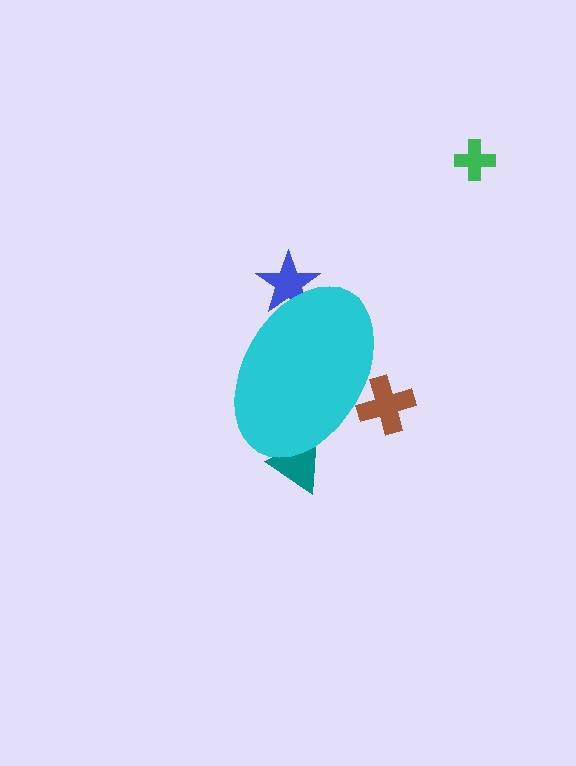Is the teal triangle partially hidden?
Yes, the teal triangle is partially hidden behind the cyan ellipse.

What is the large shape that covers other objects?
A cyan ellipse.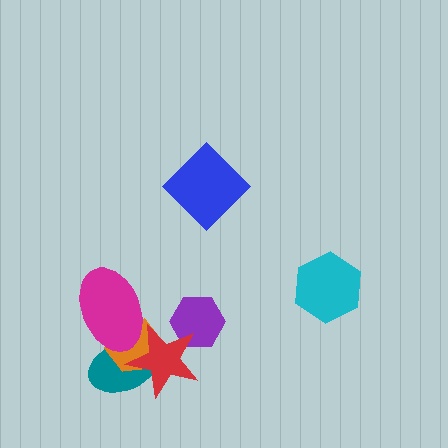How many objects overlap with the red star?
4 objects overlap with the red star.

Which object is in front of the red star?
The magenta ellipse is in front of the red star.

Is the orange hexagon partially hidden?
Yes, it is partially covered by another shape.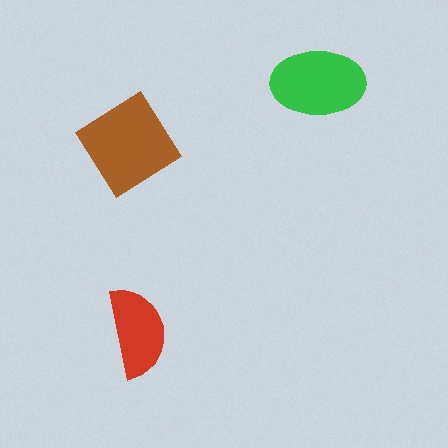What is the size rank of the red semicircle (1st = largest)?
3rd.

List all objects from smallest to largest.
The red semicircle, the green ellipse, the brown diamond.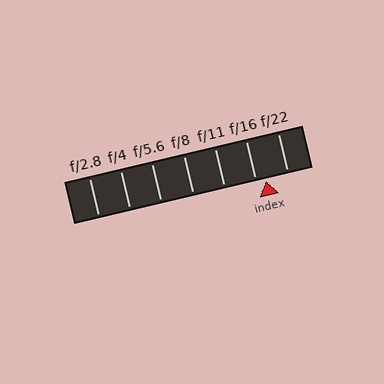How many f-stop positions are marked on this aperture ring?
There are 7 f-stop positions marked.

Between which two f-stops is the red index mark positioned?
The index mark is between f/16 and f/22.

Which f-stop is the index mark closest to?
The index mark is closest to f/16.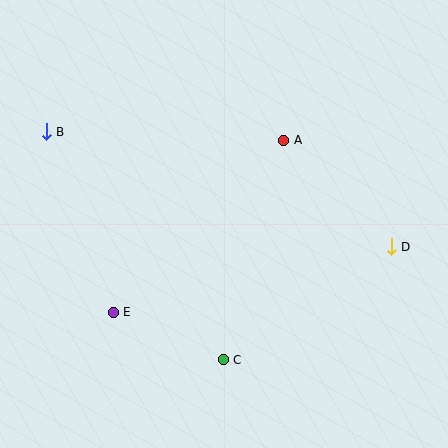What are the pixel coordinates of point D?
Point D is at (391, 247).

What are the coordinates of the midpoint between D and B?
The midpoint between D and B is at (219, 189).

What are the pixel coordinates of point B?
Point B is at (46, 132).